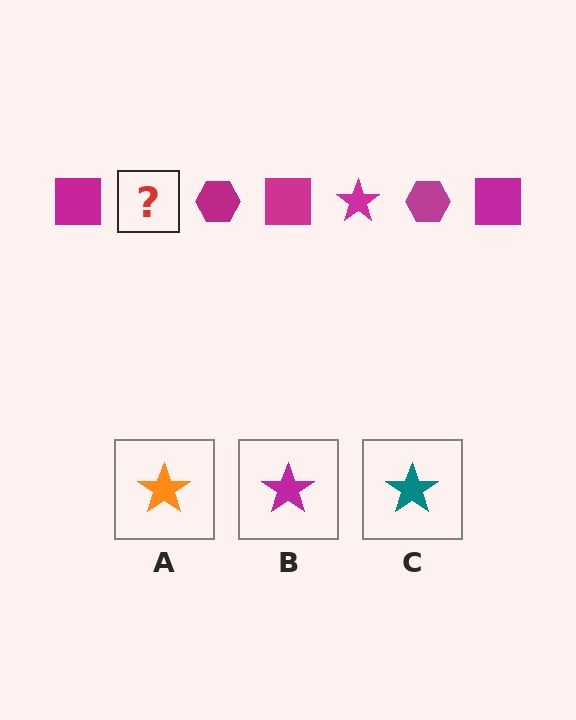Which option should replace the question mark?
Option B.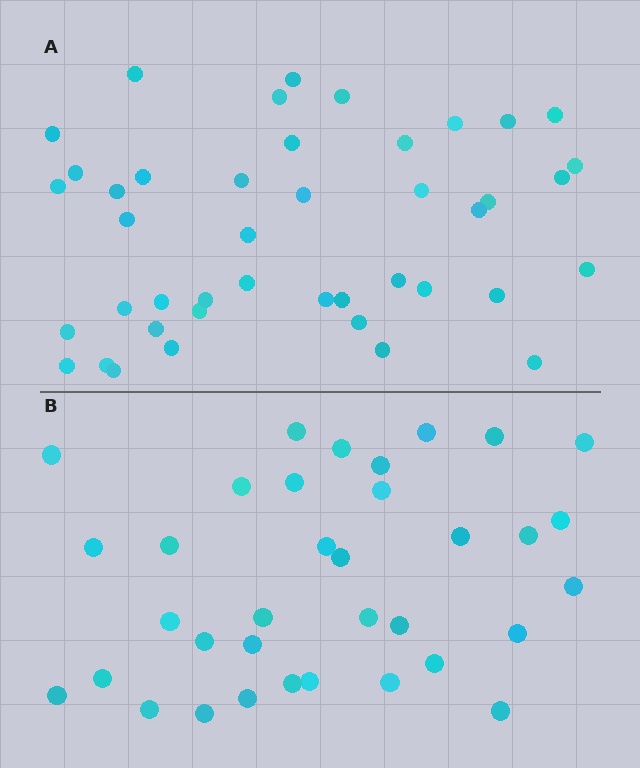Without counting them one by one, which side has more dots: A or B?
Region A (the top region) has more dots.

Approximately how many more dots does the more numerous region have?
Region A has roughly 8 or so more dots than region B.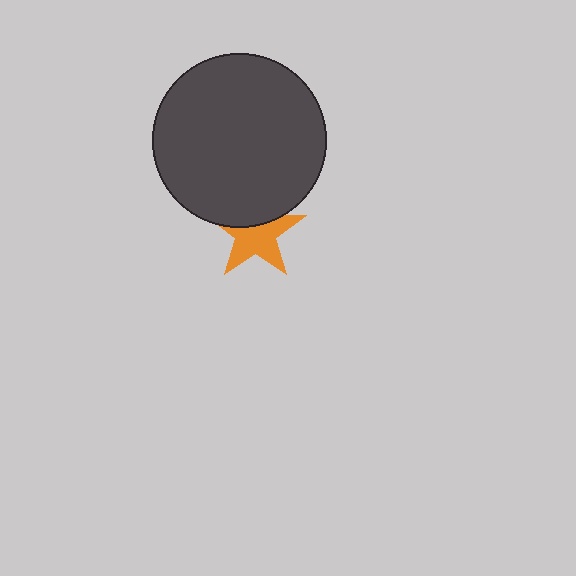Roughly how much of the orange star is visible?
About half of it is visible (roughly 65%).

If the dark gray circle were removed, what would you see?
You would see the complete orange star.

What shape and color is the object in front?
The object in front is a dark gray circle.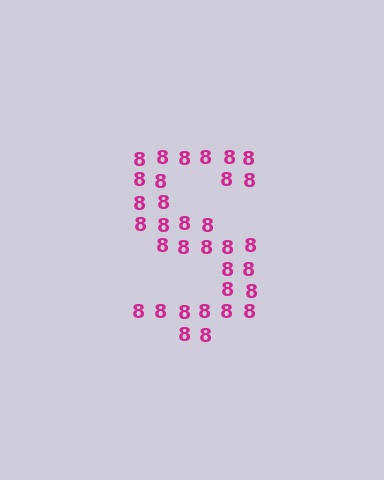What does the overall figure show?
The overall figure shows the letter S.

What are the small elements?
The small elements are digit 8's.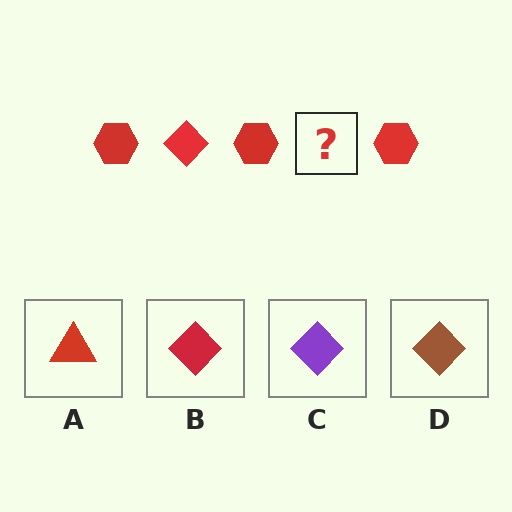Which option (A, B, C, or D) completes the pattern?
B.